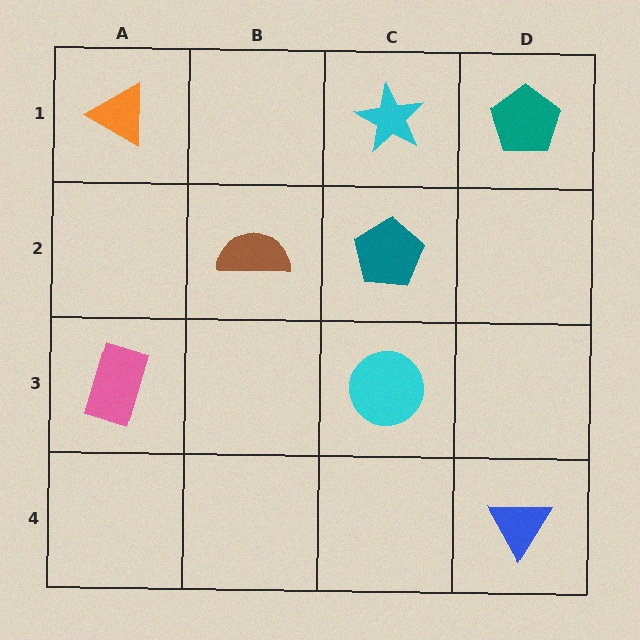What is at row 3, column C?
A cyan circle.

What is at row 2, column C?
A teal pentagon.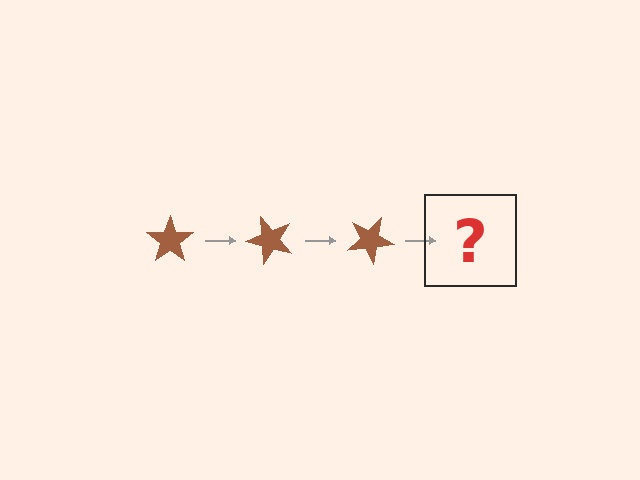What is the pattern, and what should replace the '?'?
The pattern is that the star rotates 50 degrees each step. The '?' should be a brown star rotated 150 degrees.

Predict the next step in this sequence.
The next step is a brown star rotated 150 degrees.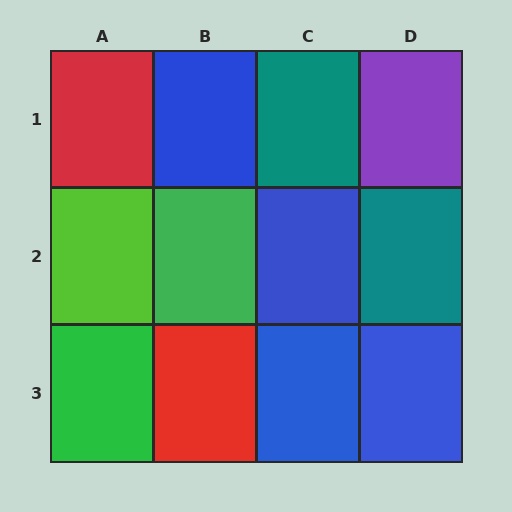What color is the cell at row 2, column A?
Lime.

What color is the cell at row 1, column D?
Purple.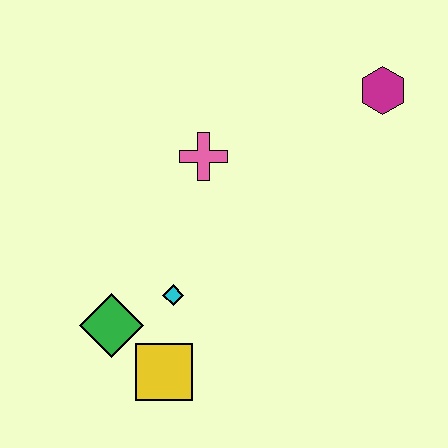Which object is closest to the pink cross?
The cyan diamond is closest to the pink cross.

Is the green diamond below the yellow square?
No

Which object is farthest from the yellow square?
The magenta hexagon is farthest from the yellow square.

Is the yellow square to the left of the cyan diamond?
Yes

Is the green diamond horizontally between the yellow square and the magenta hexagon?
No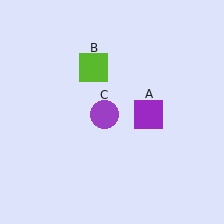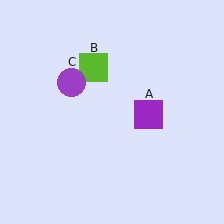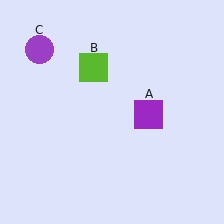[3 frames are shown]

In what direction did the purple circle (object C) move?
The purple circle (object C) moved up and to the left.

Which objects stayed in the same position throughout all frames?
Purple square (object A) and lime square (object B) remained stationary.